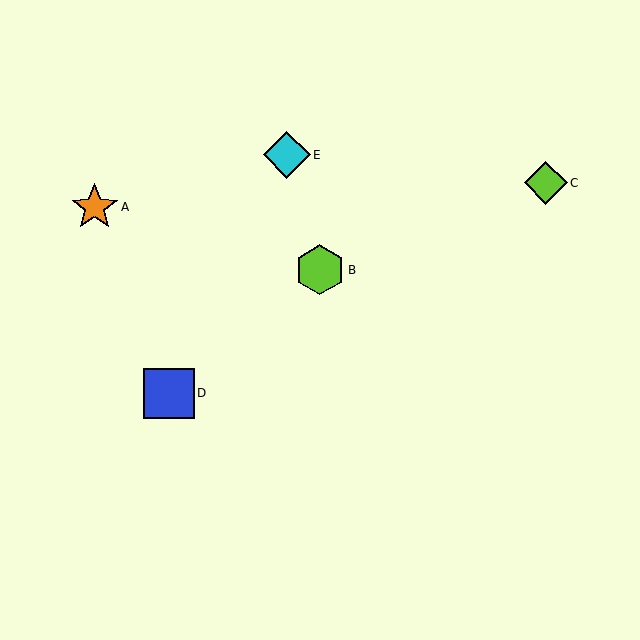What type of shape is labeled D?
Shape D is a blue square.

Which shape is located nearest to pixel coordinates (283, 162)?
The cyan diamond (labeled E) at (287, 155) is nearest to that location.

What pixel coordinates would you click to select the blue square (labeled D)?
Click at (169, 393) to select the blue square D.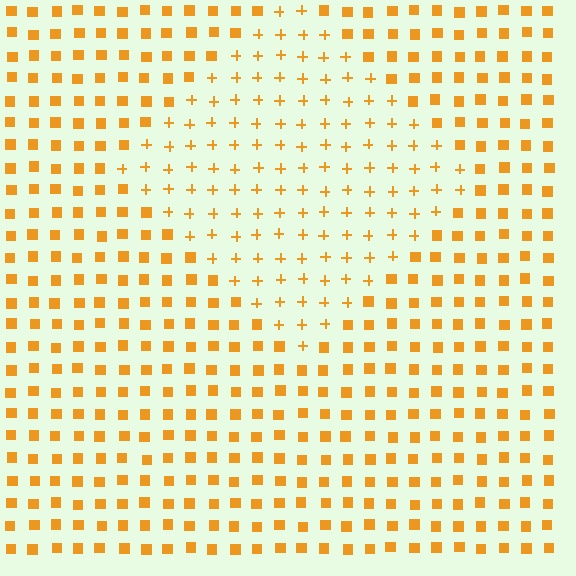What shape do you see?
I see a diamond.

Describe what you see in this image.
The image is filled with small orange elements arranged in a uniform grid. A diamond-shaped region contains plus signs, while the surrounding area contains squares. The boundary is defined purely by the change in element shape.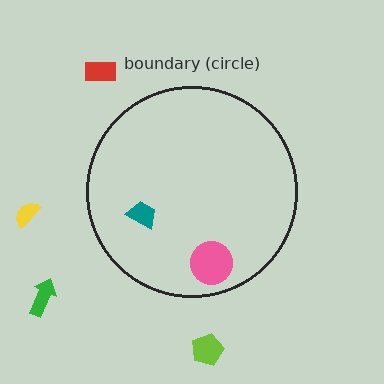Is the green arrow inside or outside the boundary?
Outside.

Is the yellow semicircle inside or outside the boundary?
Outside.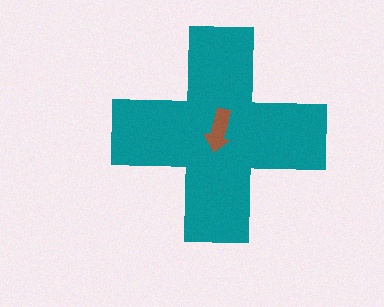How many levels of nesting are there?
2.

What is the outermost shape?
The teal cross.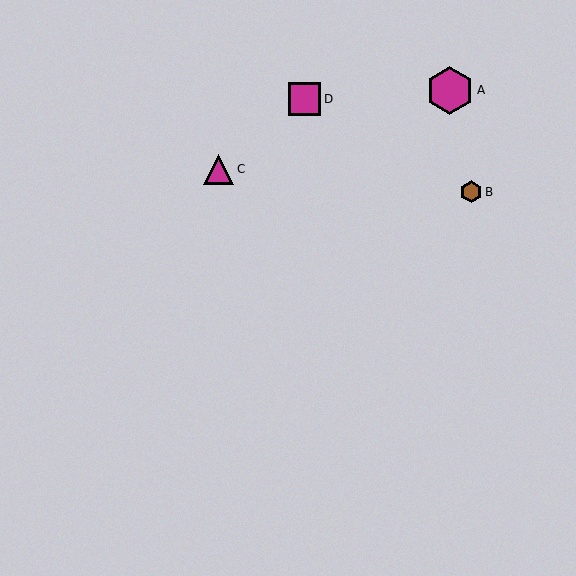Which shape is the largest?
The magenta hexagon (labeled A) is the largest.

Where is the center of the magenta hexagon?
The center of the magenta hexagon is at (450, 90).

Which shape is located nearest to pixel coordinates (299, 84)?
The magenta square (labeled D) at (305, 99) is nearest to that location.